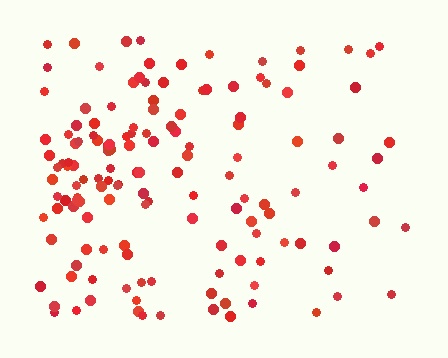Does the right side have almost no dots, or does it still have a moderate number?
Still a moderate number, just noticeably fewer than the left.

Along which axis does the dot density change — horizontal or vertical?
Horizontal.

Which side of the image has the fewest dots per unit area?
The right.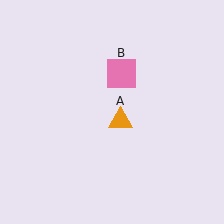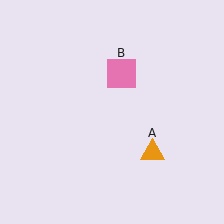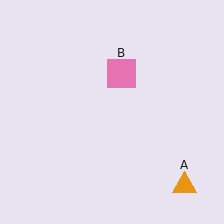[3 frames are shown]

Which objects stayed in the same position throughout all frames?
Pink square (object B) remained stationary.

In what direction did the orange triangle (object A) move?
The orange triangle (object A) moved down and to the right.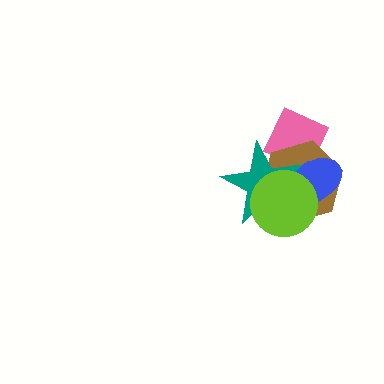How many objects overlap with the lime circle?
3 objects overlap with the lime circle.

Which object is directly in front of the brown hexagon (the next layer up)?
The blue ellipse is directly in front of the brown hexagon.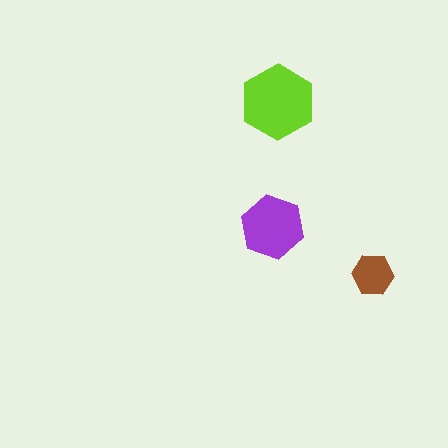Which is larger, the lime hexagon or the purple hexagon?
The lime one.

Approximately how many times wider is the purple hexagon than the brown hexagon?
About 1.5 times wider.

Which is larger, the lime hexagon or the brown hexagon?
The lime one.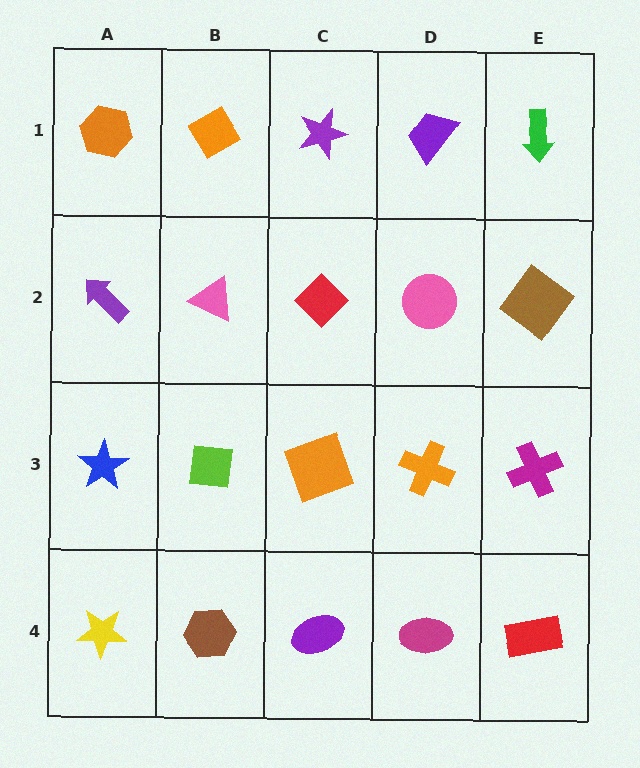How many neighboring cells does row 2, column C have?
4.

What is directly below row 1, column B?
A pink triangle.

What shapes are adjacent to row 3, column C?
A red diamond (row 2, column C), a purple ellipse (row 4, column C), a lime square (row 3, column B), an orange cross (row 3, column D).